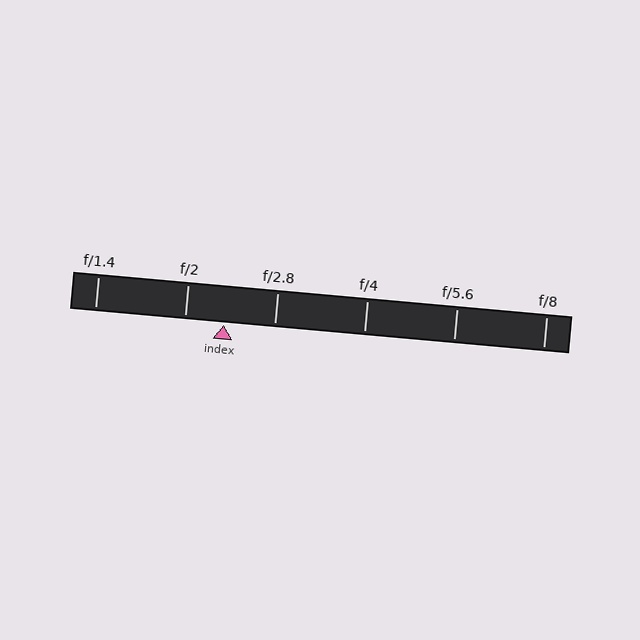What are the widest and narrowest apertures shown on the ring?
The widest aperture shown is f/1.4 and the narrowest is f/8.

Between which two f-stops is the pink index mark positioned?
The index mark is between f/2 and f/2.8.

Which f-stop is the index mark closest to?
The index mark is closest to f/2.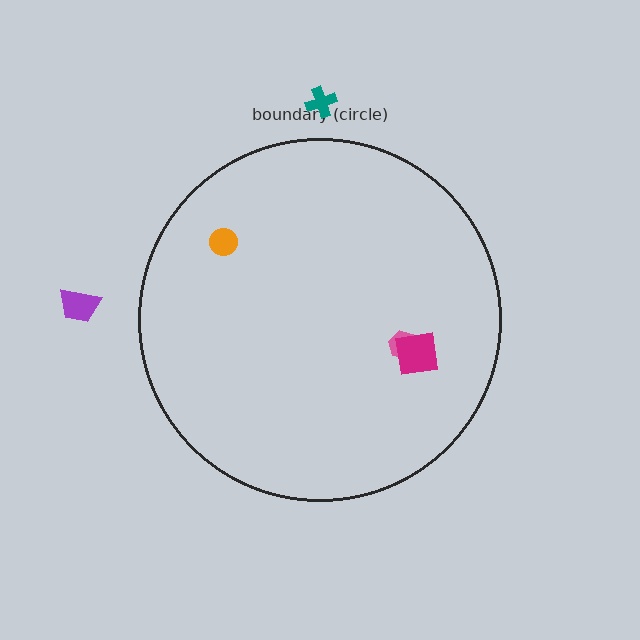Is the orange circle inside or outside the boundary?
Inside.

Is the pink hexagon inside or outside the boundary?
Inside.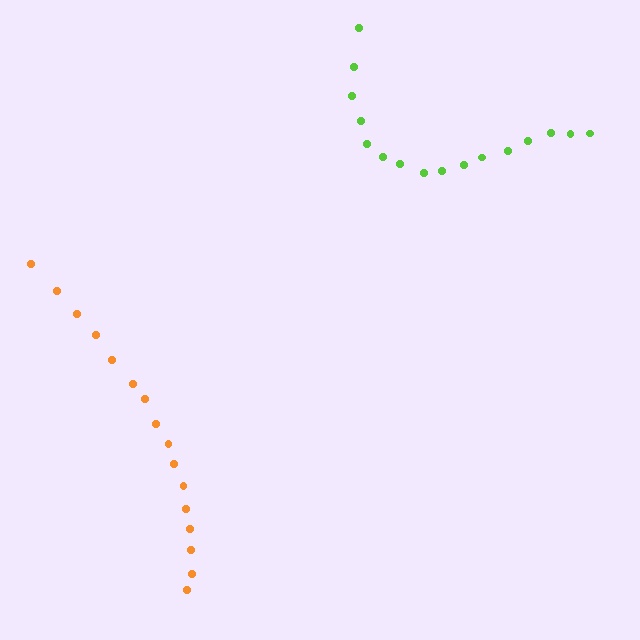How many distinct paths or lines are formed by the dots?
There are 2 distinct paths.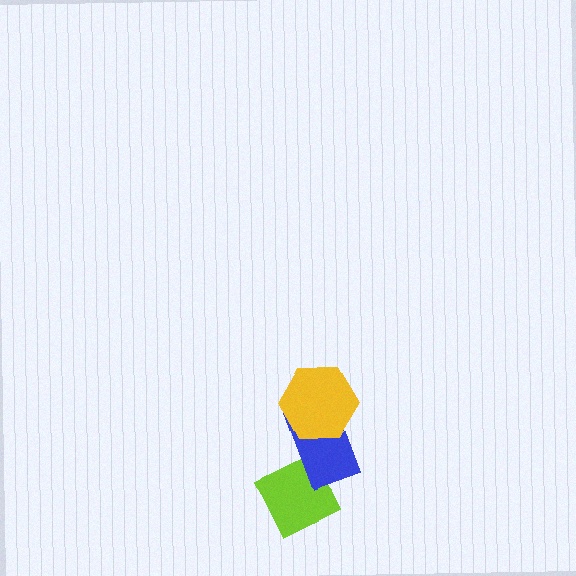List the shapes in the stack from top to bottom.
From top to bottom: the yellow hexagon, the blue rectangle, the lime diamond.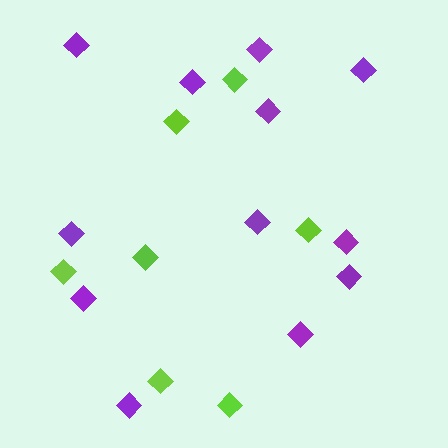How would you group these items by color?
There are 2 groups: one group of purple diamonds (12) and one group of lime diamonds (7).